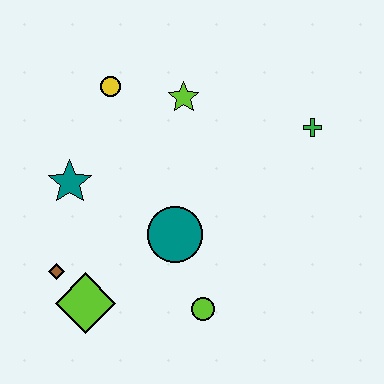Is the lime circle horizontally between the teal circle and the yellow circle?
No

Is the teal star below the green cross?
Yes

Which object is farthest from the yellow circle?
The lime circle is farthest from the yellow circle.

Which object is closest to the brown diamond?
The lime diamond is closest to the brown diamond.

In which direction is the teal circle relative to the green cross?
The teal circle is to the left of the green cross.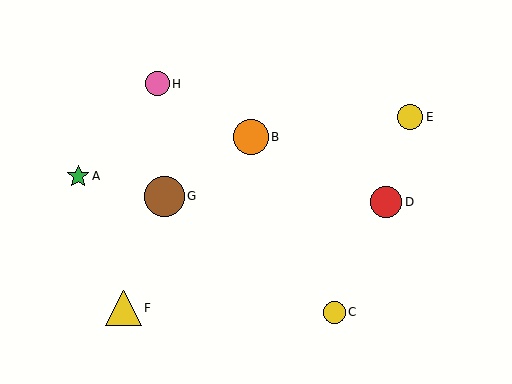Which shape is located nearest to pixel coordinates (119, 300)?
The yellow triangle (labeled F) at (124, 308) is nearest to that location.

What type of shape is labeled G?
Shape G is a brown circle.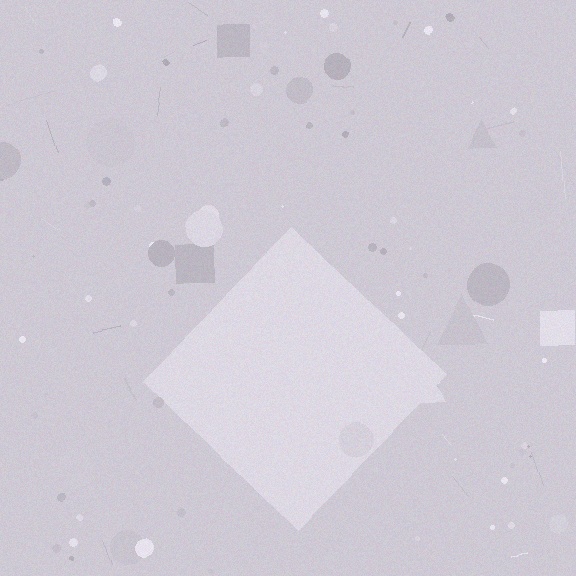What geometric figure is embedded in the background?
A diamond is embedded in the background.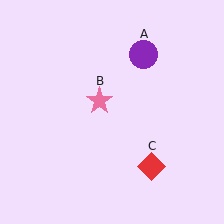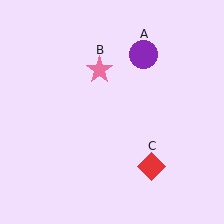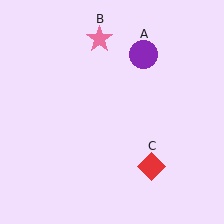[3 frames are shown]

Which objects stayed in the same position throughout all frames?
Purple circle (object A) and red diamond (object C) remained stationary.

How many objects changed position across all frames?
1 object changed position: pink star (object B).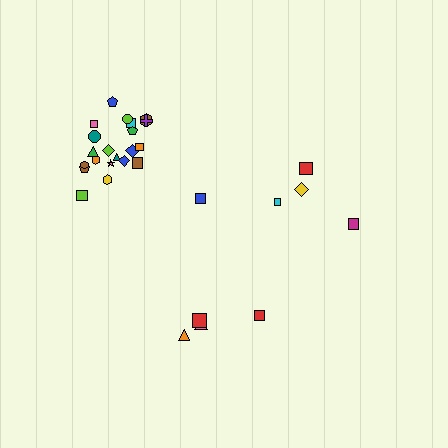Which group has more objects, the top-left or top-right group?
The top-left group.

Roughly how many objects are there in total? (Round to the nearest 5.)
Roughly 30 objects in total.